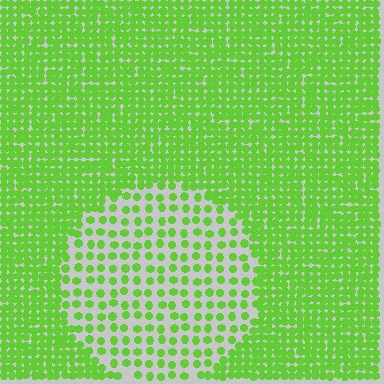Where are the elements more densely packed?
The elements are more densely packed outside the circle boundary.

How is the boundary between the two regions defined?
The boundary is defined by a change in element density (approximately 2.5x ratio). All elements are the same color, size, and shape.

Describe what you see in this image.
The image contains small lime elements arranged at two different densities. A circle-shaped region is visible where the elements are less densely packed than the surrounding area.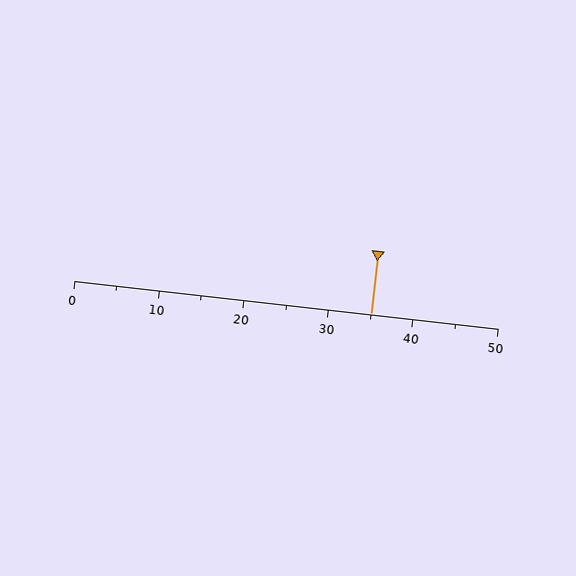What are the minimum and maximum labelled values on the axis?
The axis runs from 0 to 50.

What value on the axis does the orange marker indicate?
The marker indicates approximately 35.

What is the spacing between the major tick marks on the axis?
The major ticks are spaced 10 apart.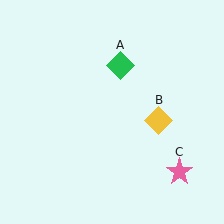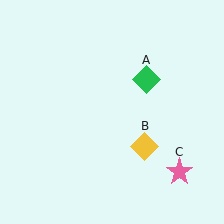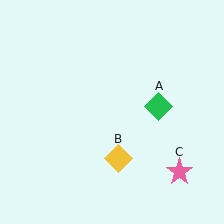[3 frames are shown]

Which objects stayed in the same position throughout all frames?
Pink star (object C) remained stationary.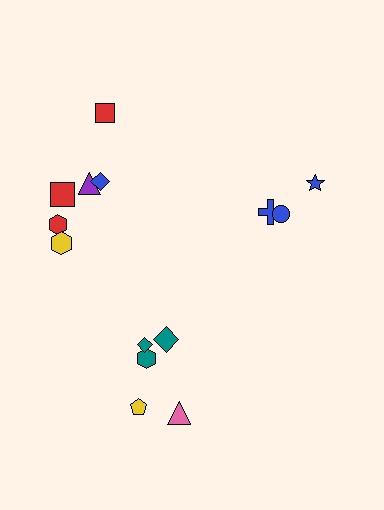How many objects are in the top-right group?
There are 3 objects.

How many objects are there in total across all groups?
There are 14 objects.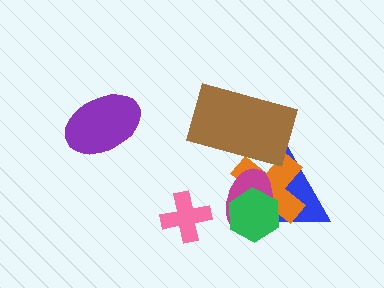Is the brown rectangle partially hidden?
No, no other shape covers it.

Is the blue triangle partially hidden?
Yes, it is partially covered by another shape.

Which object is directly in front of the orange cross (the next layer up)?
The brown rectangle is directly in front of the orange cross.